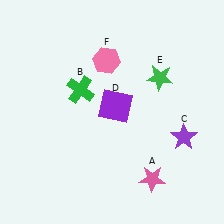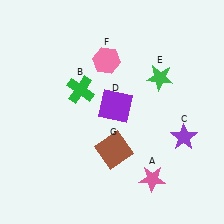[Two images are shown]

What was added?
A brown square (G) was added in Image 2.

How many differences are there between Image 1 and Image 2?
There is 1 difference between the two images.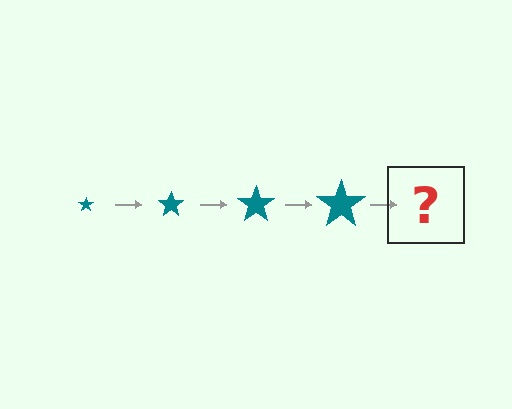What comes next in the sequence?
The next element should be a teal star, larger than the previous one.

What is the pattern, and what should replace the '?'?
The pattern is that the star gets progressively larger each step. The '?' should be a teal star, larger than the previous one.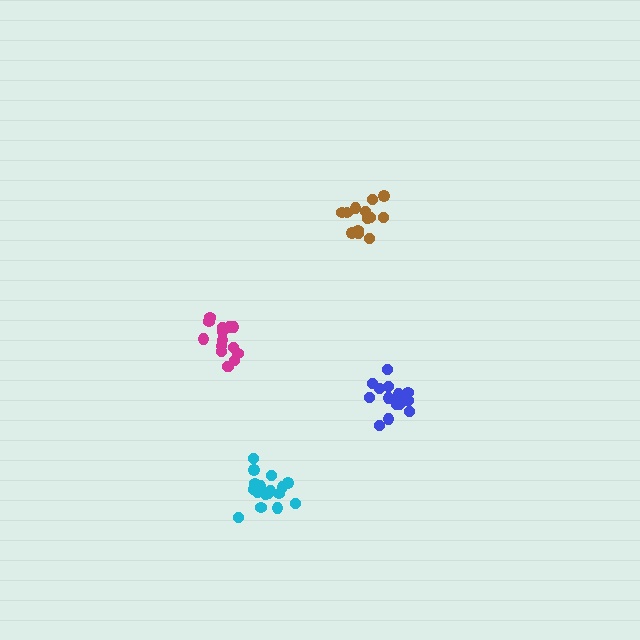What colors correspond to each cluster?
The clusters are colored: brown, cyan, magenta, blue.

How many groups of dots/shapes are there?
There are 4 groups.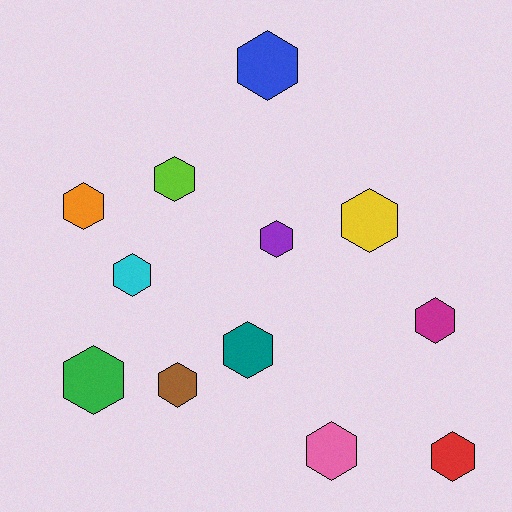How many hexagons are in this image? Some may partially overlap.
There are 12 hexagons.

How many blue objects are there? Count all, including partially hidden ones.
There is 1 blue object.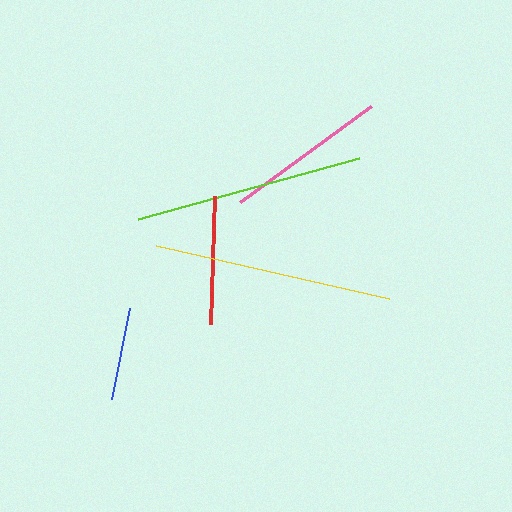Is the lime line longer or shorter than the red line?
The lime line is longer than the red line.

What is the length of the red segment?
The red segment is approximately 128 pixels long.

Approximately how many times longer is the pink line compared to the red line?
The pink line is approximately 1.3 times the length of the red line.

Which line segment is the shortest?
The blue line is the shortest at approximately 92 pixels.